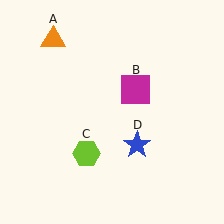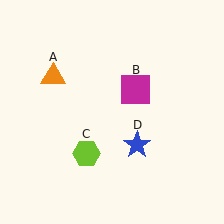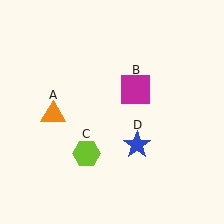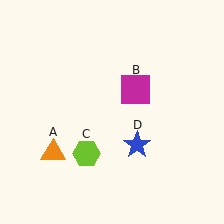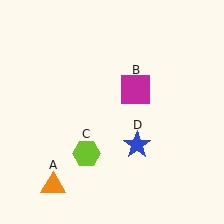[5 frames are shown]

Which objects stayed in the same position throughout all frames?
Magenta square (object B) and lime hexagon (object C) and blue star (object D) remained stationary.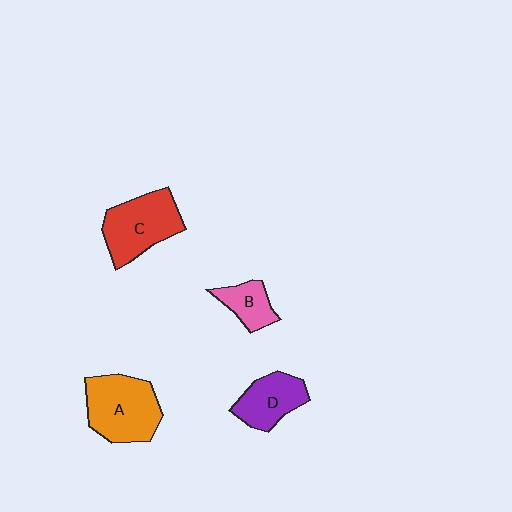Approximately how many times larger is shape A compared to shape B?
Approximately 2.2 times.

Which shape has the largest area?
Shape A (orange).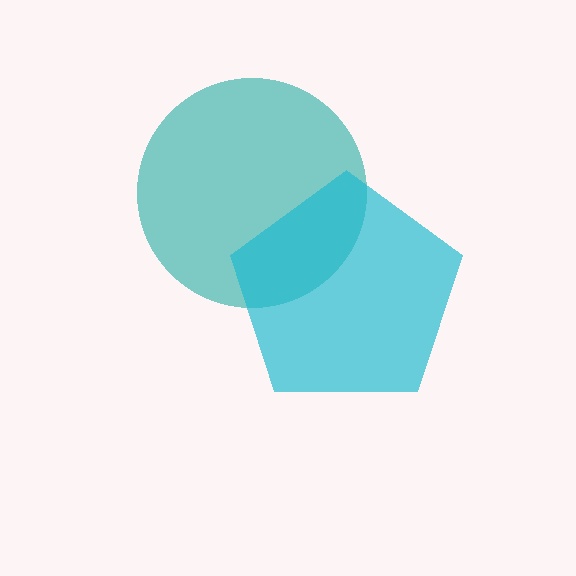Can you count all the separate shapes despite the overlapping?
Yes, there are 2 separate shapes.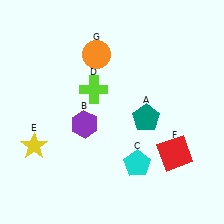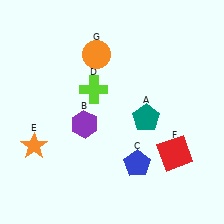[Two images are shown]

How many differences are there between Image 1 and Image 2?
There are 2 differences between the two images.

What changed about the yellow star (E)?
In Image 1, E is yellow. In Image 2, it changed to orange.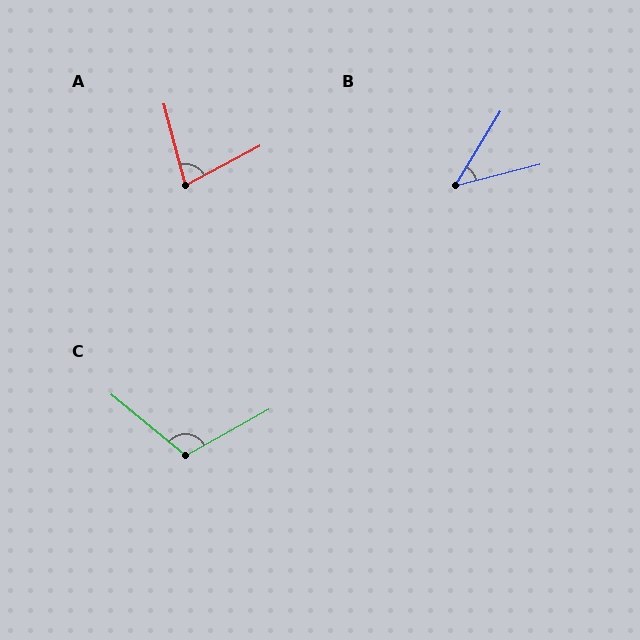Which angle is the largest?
C, at approximately 111 degrees.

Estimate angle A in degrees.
Approximately 77 degrees.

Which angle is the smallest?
B, at approximately 44 degrees.